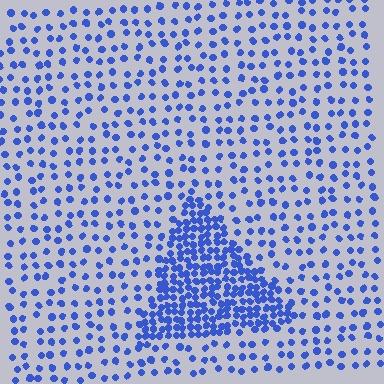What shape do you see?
I see a triangle.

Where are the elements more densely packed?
The elements are more densely packed inside the triangle boundary.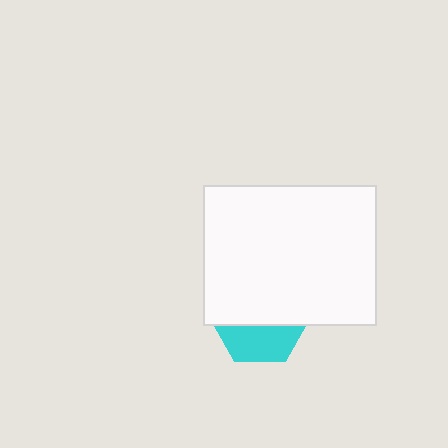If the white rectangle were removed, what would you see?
You would see the complete cyan hexagon.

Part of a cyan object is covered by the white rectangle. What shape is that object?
It is a hexagon.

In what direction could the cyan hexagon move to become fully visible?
The cyan hexagon could move down. That would shift it out from behind the white rectangle entirely.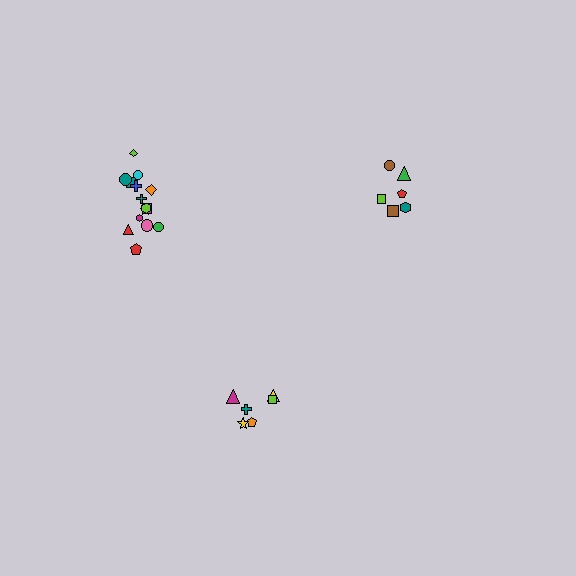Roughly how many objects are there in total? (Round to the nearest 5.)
Roughly 25 objects in total.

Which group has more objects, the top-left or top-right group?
The top-left group.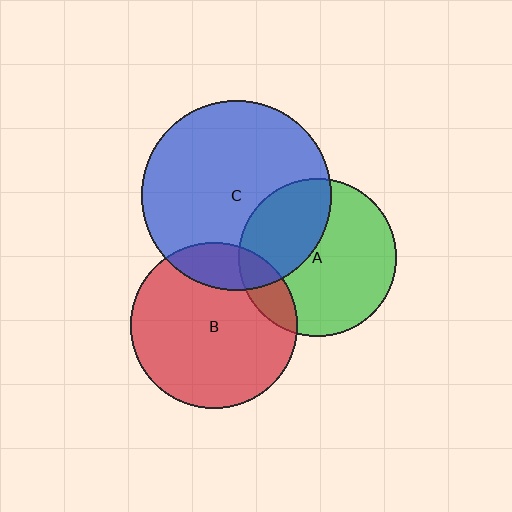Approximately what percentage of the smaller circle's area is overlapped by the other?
Approximately 15%.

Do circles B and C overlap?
Yes.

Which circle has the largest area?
Circle C (blue).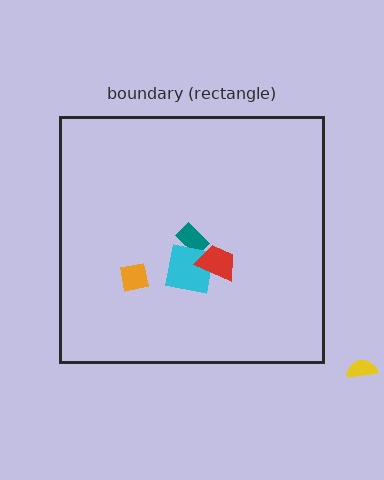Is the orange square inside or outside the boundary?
Inside.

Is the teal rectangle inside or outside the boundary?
Inside.